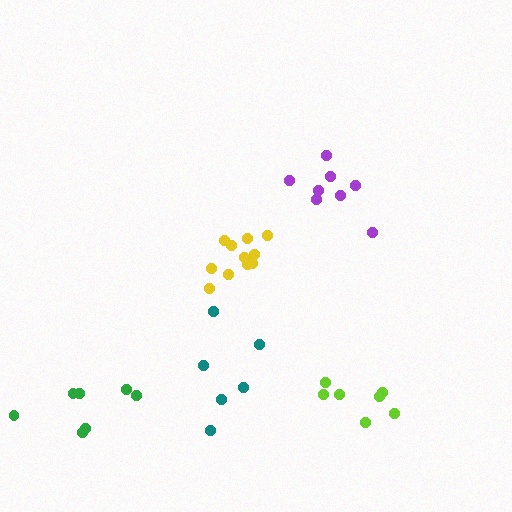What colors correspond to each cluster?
The clusters are colored: purple, lime, green, yellow, teal.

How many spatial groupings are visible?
There are 5 spatial groupings.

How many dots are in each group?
Group 1: 8 dots, Group 2: 7 dots, Group 3: 7 dots, Group 4: 11 dots, Group 5: 6 dots (39 total).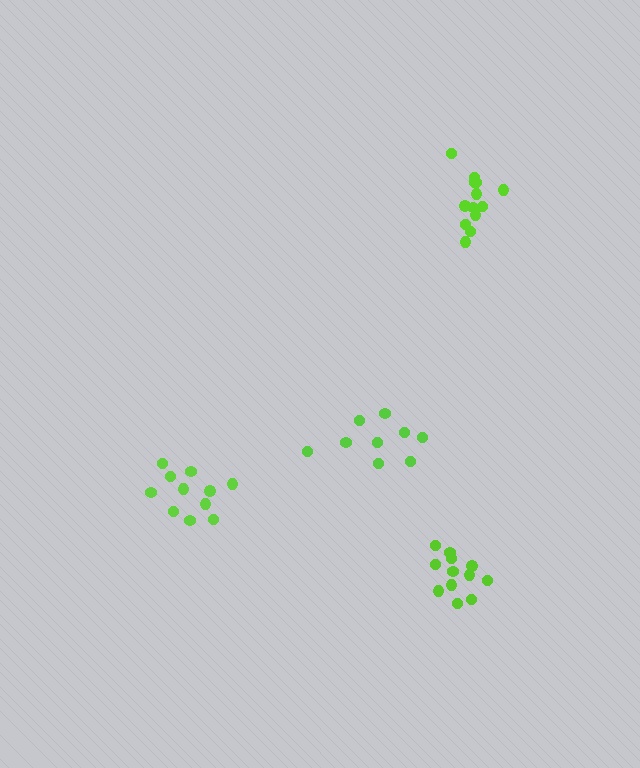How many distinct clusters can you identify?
There are 4 distinct clusters.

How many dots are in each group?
Group 1: 13 dots, Group 2: 11 dots, Group 3: 9 dots, Group 4: 12 dots (45 total).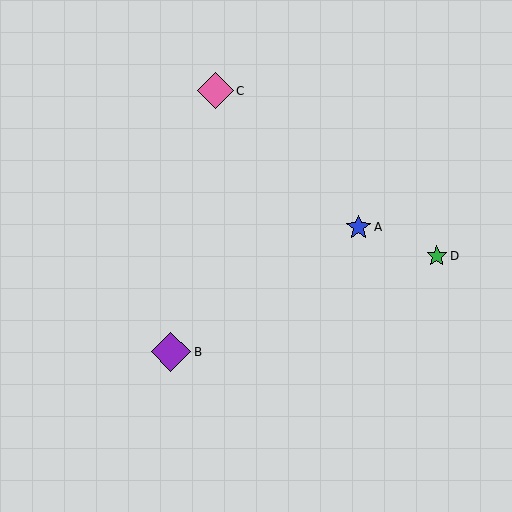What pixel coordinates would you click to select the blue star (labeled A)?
Click at (359, 227) to select the blue star A.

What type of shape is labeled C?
Shape C is a pink diamond.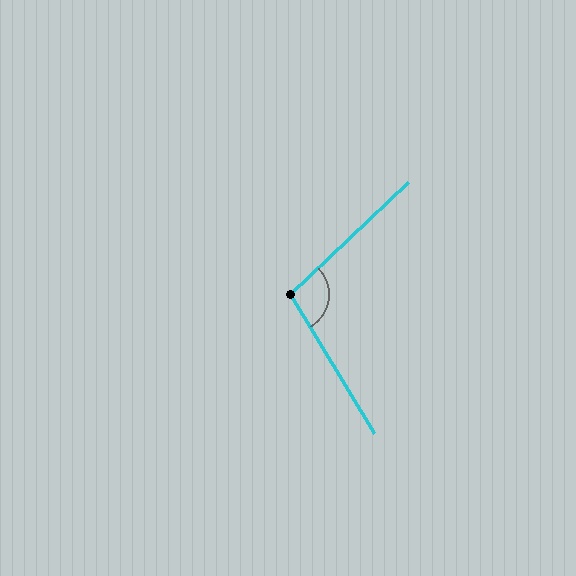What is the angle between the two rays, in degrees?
Approximately 103 degrees.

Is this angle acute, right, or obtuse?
It is obtuse.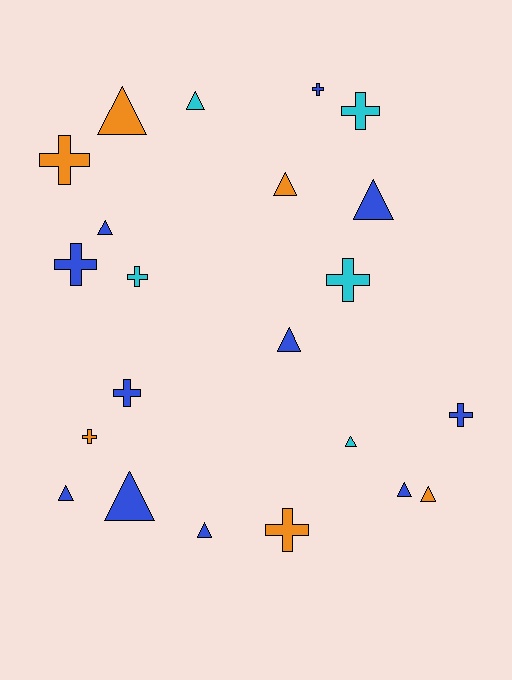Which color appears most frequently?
Blue, with 11 objects.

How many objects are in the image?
There are 22 objects.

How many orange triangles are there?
There are 3 orange triangles.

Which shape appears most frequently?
Triangle, with 12 objects.